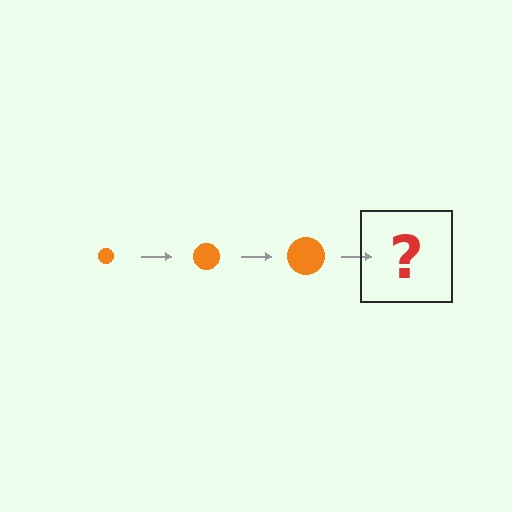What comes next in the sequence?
The next element should be an orange circle, larger than the previous one.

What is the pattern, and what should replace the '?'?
The pattern is that the circle gets progressively larger each step. The '?' should be an orange circle, larger than the previous one.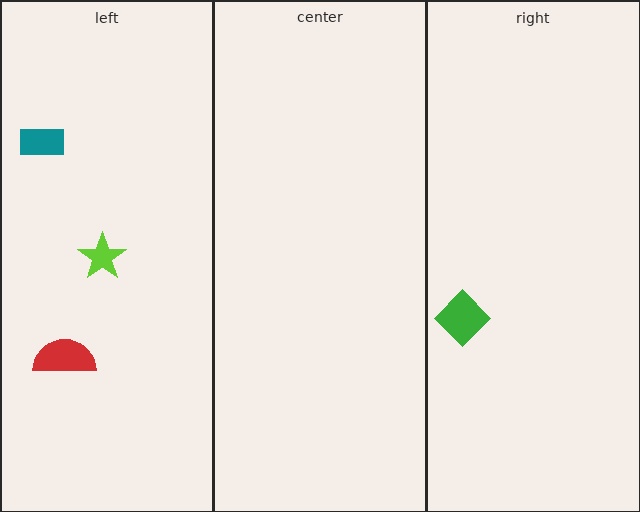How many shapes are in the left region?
3.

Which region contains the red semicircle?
The left region.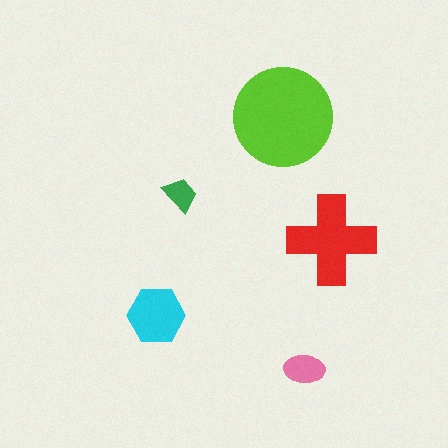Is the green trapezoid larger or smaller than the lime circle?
Smaller.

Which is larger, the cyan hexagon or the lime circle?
The lime circle.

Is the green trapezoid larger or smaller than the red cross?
Smaller.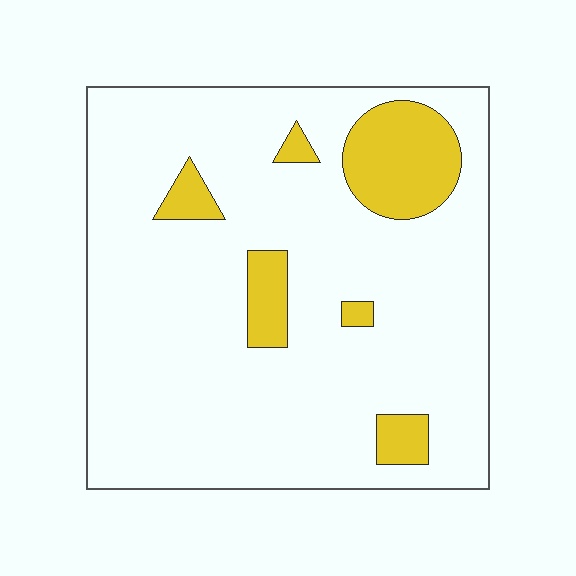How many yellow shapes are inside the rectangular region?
6.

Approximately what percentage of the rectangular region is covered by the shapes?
Approximately 15%.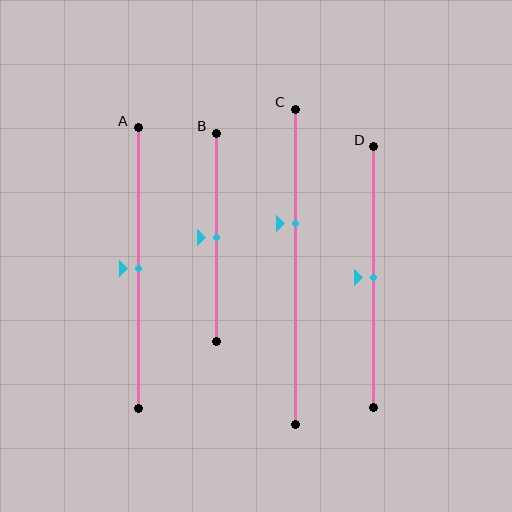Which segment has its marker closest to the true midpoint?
Segment A has its marker closest to the true midpoint.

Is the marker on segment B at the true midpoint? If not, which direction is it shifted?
Yes, the marker on segment B is at the true midpoint.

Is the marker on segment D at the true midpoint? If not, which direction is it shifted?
Yes, the marker on segment D is at the true midpoint.